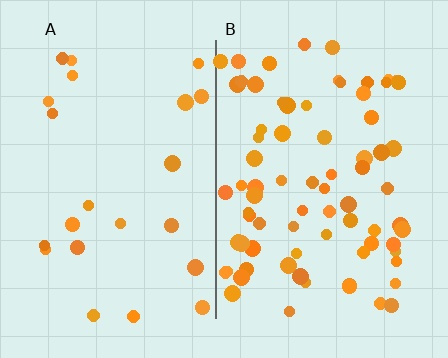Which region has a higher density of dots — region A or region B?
B (the right).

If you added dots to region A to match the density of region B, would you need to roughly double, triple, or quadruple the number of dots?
Approximately triple.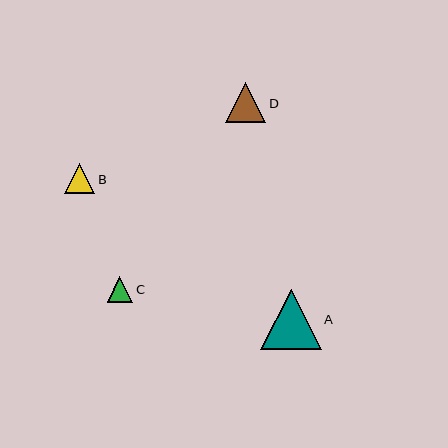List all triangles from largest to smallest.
From largest to smallest: A, D, B, C.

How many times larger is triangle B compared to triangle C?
Triangle B is approximately 1.2 times the size of triangle C.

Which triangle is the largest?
Triangle A is the largest with a size of approximately 60 pixels.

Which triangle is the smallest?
Triangle C is the smallest with a size of approximately 26 pixels.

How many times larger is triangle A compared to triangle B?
Triangle A is approximately 2.0 times the size of triangle B.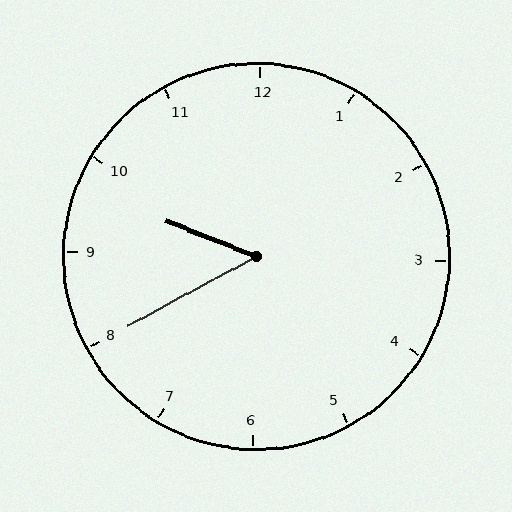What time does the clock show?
9:40.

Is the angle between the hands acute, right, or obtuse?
It is acute.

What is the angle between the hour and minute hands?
Approximately 50 degrees.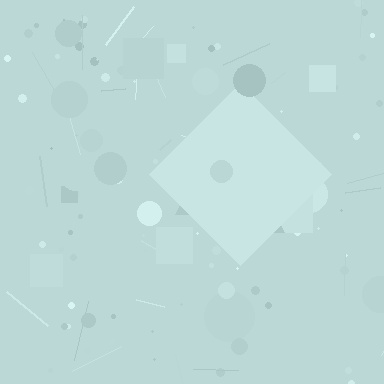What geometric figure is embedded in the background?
A diamond is embedded in the background.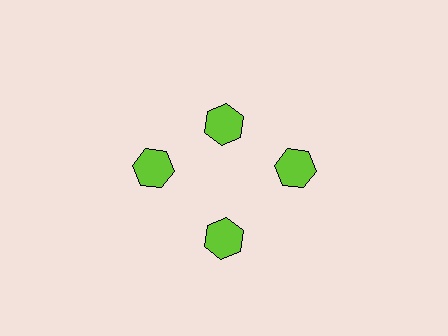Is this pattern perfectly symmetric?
No. The 4 lime hexagons are arranged in a ring, but one element near the 12 o'clock position is pulled inward toward the center, breaking the 4-fold rotational symmetry.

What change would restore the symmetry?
The symmetry would be restored by moving it outward, back onto the ring so that all 4 hexagons sit at equal angles and equal distance from the center.